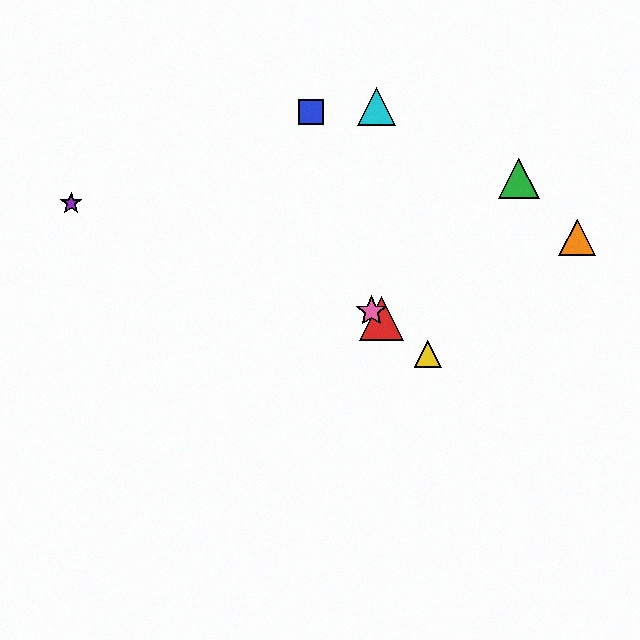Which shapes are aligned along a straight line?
The red triangle, the yellow triangle, the pink star are aligned along a straight line.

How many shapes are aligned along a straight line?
3 shapes (the red triangle, the yellow triangle, the pink star) are aligned along a straight line.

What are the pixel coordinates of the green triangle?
The green triangle is at (519, 178).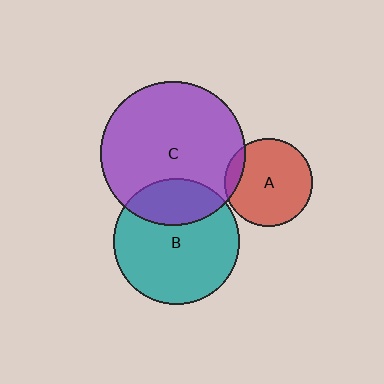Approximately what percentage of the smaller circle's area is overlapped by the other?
Approximately 25%.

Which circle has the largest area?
Circle C (purple).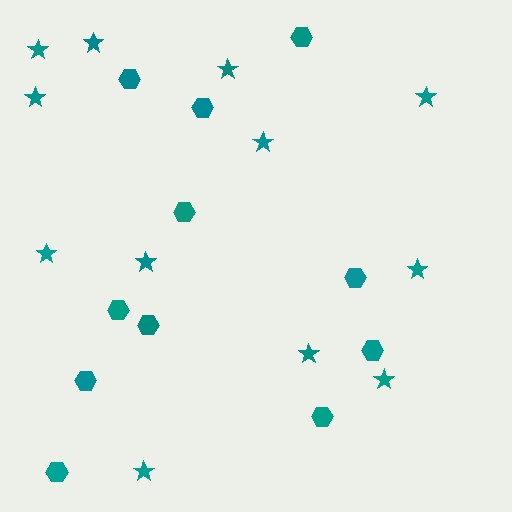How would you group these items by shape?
There are 2 groups: one group of stars (12) and one group of hexagons (11).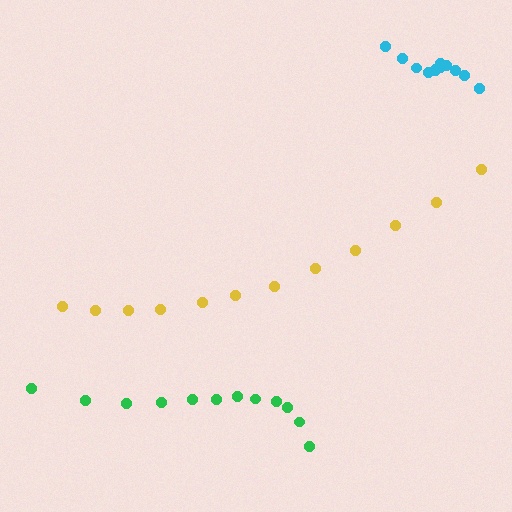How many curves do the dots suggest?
There are 3 distinct paths.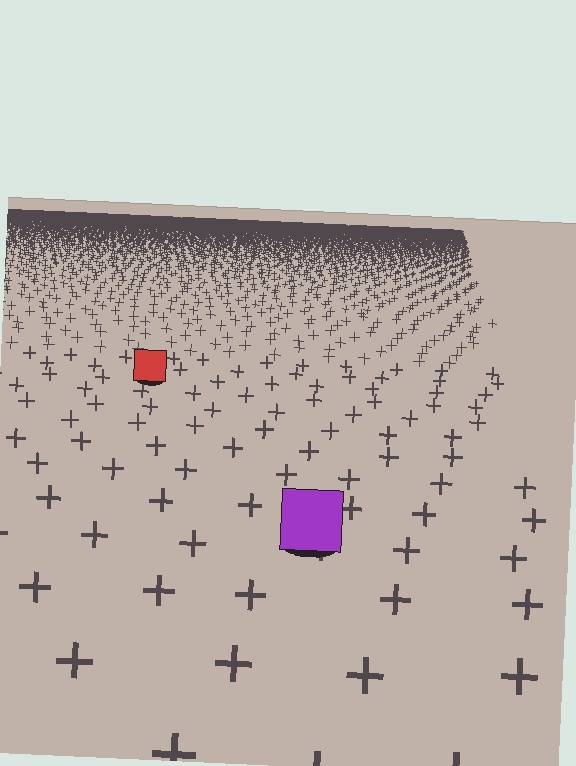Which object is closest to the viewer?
The purple square is closest. The texture marks near it are larger and more spread out.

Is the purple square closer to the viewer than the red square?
Yes. The purple square is closer — you can tell from the texture gradient: the ground texture is coarser near it.